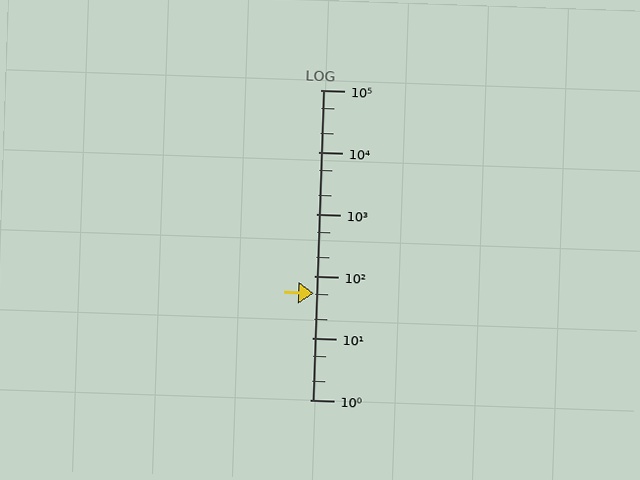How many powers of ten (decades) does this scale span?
The scale spans 5 decades, from 1 to 100000.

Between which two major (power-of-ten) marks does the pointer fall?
The pointer is between 10 and 100.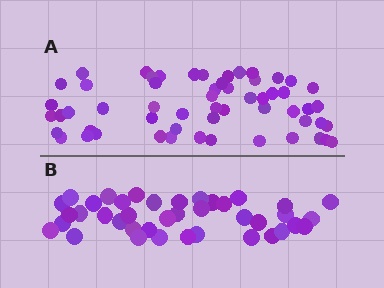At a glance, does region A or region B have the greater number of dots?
Region A (the top region) has more dots.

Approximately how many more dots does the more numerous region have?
Region A has approximately 15 more dots than region B.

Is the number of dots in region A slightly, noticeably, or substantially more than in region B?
Region A has noticeably more, but not dramatically so. The ratio is roughly 1.4 to 1.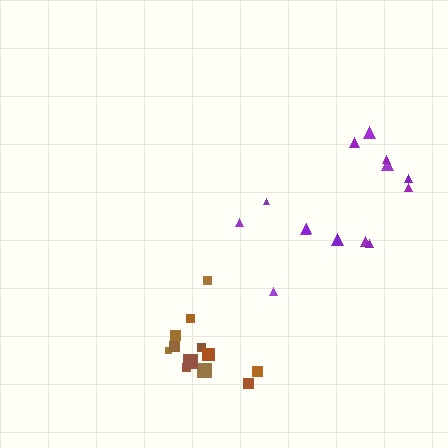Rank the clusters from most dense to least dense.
brown, purple.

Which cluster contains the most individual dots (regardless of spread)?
Purple (14).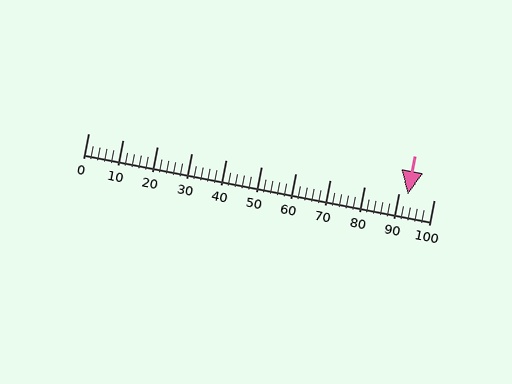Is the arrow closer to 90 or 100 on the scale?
The arrow is closer to 90.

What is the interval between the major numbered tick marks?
The major tick marks are spaced 10 units apart.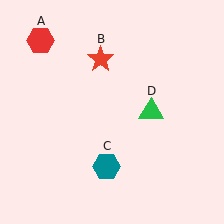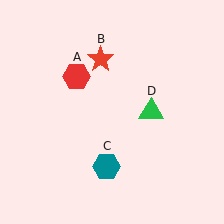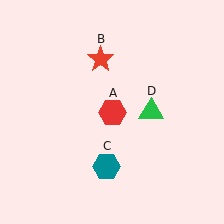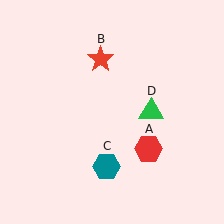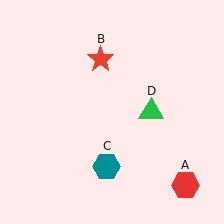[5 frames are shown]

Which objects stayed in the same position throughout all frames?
Red star (object B) and teal hexagon (object C) and green triangle (object D) remained stationary.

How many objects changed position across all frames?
1 object changed position: red hexagon (object A).